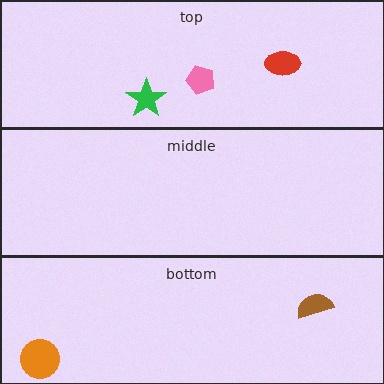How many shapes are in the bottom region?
2.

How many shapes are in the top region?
3.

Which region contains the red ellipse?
The top region.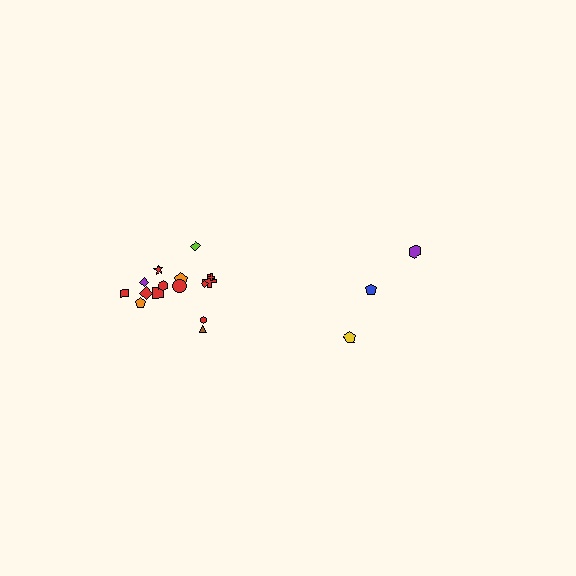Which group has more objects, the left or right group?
The left group.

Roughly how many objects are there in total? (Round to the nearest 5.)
Roughly 20 objects in total.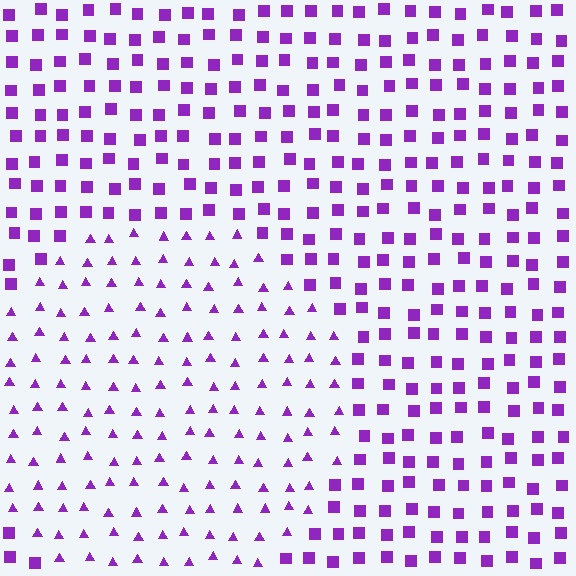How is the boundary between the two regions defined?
The boundary is defined by a change in element shape: triangles inside vs. squares outside. All elements share the same color and spacing.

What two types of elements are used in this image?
The image uses triangles inside the circle region and squares outside it.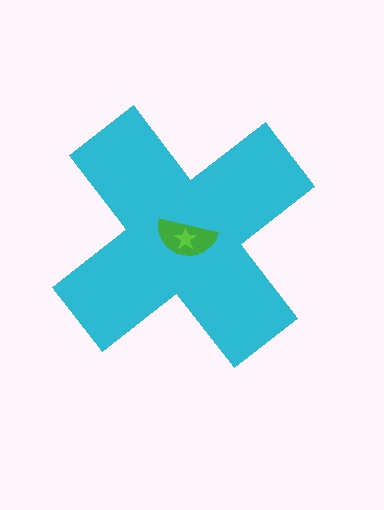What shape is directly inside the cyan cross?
The green semicircle.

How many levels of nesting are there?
3.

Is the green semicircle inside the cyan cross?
Yes.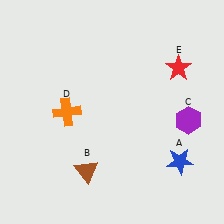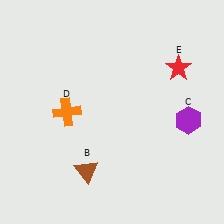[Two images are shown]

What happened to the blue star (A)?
The blue star (A) was removed in Image 2. It was in the bottom-right area of Image 1.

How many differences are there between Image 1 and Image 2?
There is 1 difference between the two images.